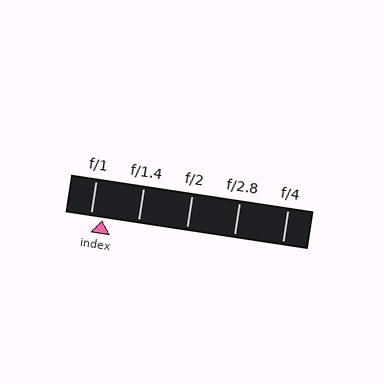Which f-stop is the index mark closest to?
The index mark is closest to f/1.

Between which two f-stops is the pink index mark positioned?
The index mark is between f/1 and f/1.4.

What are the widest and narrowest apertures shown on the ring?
The widest aperture shown is f/1 and the narrowest is f/4.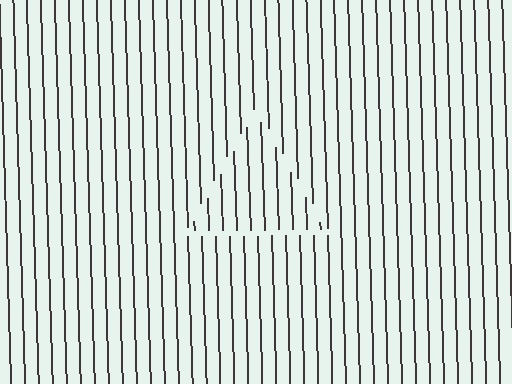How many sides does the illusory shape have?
3 sides — the line-ends trace a triangle.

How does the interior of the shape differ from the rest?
The interior of the shape contains the same grating, shifted by half a period — the contour is defined by the phase discontinuity where line-ends from the inner and outer gratings abut.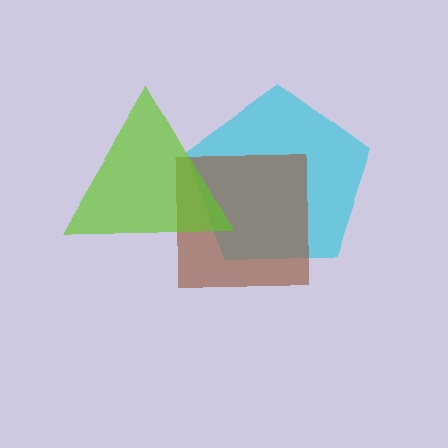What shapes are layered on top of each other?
The layered shapes are: a cyan pentagon, a brown square, a lime triangle.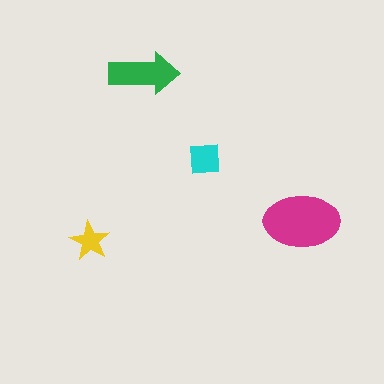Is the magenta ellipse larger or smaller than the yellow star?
Larger.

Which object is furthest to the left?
The yellow star is leftmost.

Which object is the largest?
The magenta ellipse.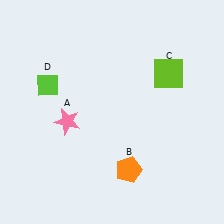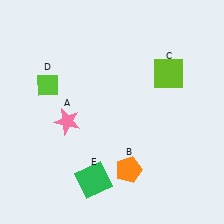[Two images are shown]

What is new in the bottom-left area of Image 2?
A green square (E) was added in the bottom-left area of Image 2.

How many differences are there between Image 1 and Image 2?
There is 1 difference between the two images.